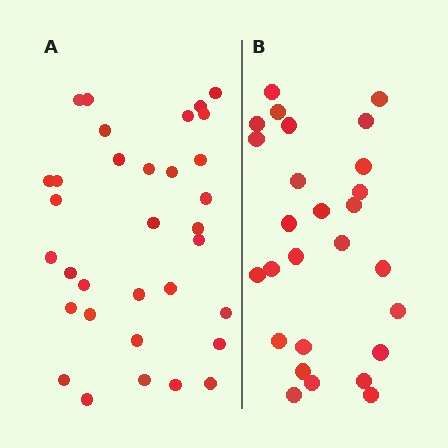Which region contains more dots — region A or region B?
Region A (the left region) has more dots.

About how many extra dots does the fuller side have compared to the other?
Region A has about 6 more dots than region B.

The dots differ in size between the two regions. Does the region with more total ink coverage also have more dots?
No. Region B has more total ink coverage because its dots are larger, but region A actually contains more individual dots. Total area can be misleading — the number of items is what matters here.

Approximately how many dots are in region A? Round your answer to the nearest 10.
About 30 dots. (The exact count is 33, which rounds to 30.)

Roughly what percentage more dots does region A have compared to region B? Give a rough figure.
About 20% more.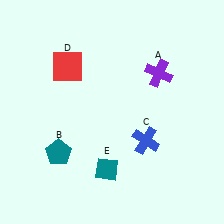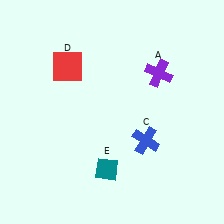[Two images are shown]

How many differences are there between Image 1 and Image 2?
There is 1 difference between the two images.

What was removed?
The teal pentagon (B) was removed in Image 2.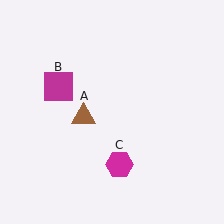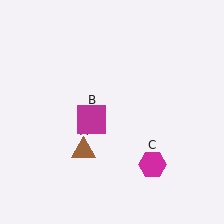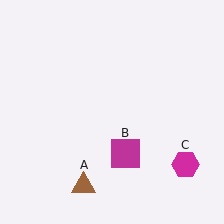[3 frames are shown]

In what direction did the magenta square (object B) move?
The magenta square (object B) moved down and to the right.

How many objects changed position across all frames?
3 objects changed position: brown triangle (object A), magenta square (object B), magenta hexagon (object C).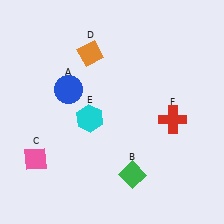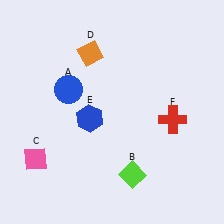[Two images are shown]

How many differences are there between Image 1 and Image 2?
There are 2 differences between the two images.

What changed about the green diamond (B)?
In Image 1, B is green. In Image 2, it changed to lime.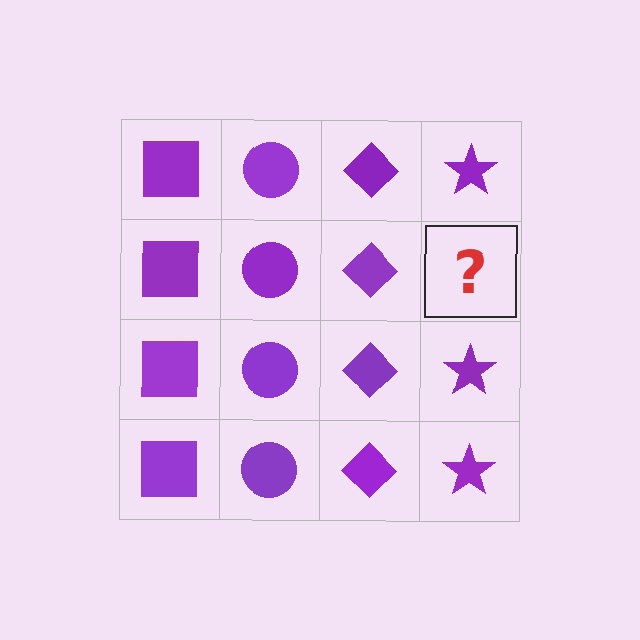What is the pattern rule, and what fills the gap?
The rule is that each column has a consistent shape. The gap should be filled with a purple star.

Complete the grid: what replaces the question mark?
The question mark should be replaced with a purple star.